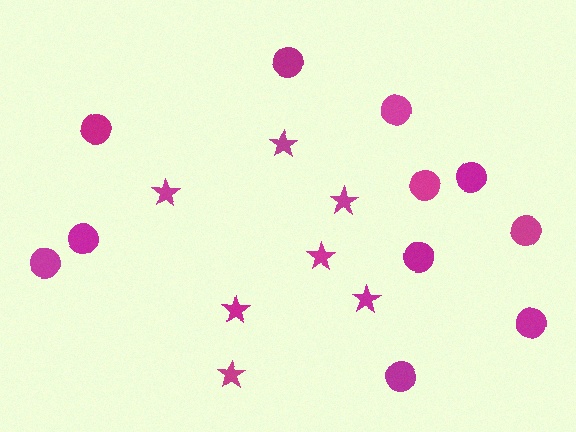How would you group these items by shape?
There are 2 groups: one group of circles (11) and one group of stars (7).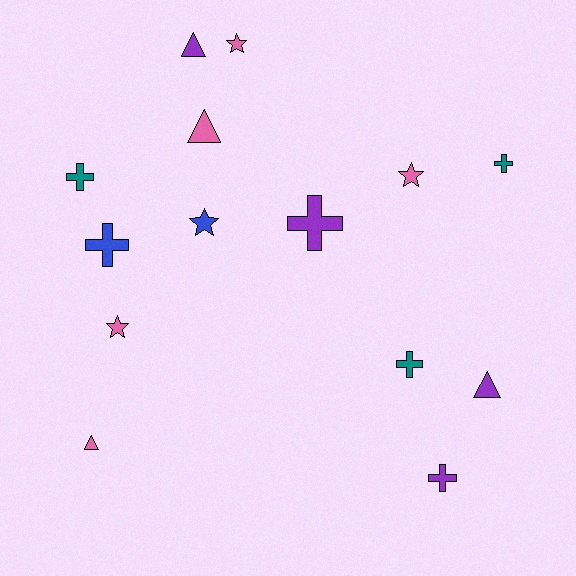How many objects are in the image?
There are 14 objects.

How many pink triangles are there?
There are 2 pink triangles.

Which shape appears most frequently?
Cross, with 6 objects.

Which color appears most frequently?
Pink, with 5 objects.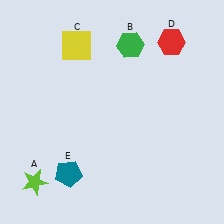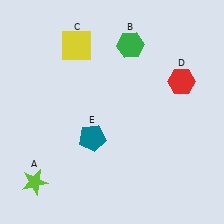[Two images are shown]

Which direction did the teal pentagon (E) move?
The teal pentagon (E) moved up.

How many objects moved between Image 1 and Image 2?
2 objects moved between the two images.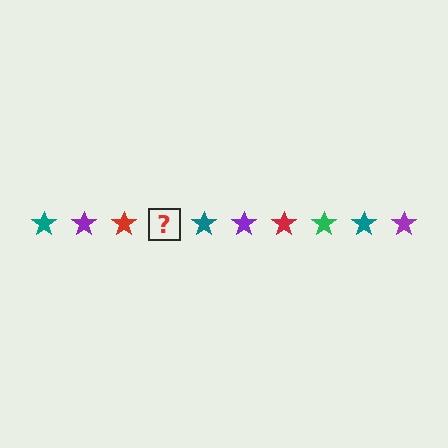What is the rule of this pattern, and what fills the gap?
The rule is that the pattern cycles through teal, purple, red, green stars. The gap should be filled with a green star.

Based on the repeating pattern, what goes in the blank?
The blank should be a green star.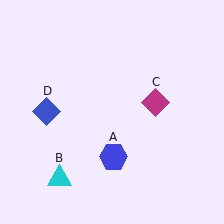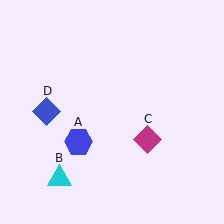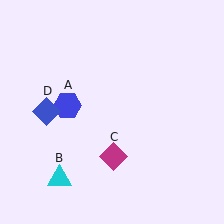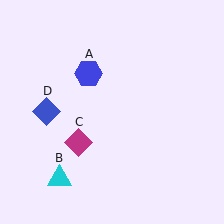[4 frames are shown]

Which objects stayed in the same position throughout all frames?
Cyan triangle (object B) and blue diamond (object D) remained stationary.